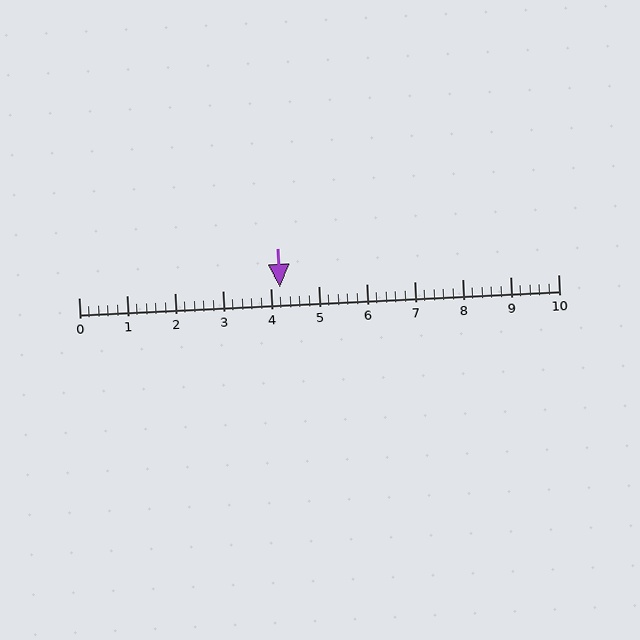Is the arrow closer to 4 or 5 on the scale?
The arrow is closer to 4.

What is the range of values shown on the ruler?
The ruler shows values from 0 to 10.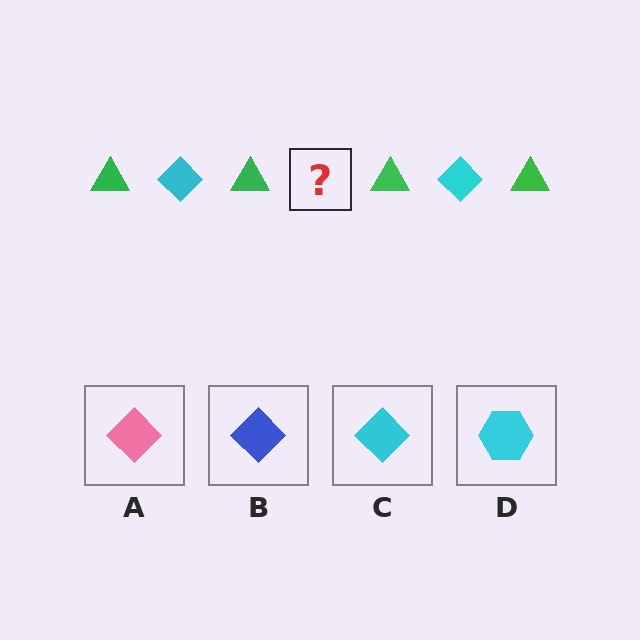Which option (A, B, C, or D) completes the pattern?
C.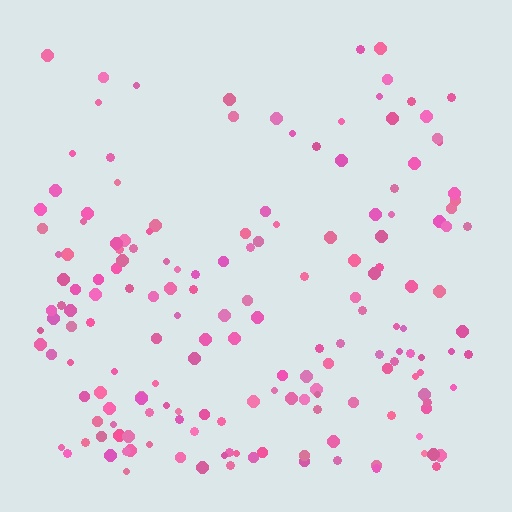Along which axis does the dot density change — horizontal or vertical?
Vertical.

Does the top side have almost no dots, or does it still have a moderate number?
Still a moderate number, just noticeably fewer than the bottom.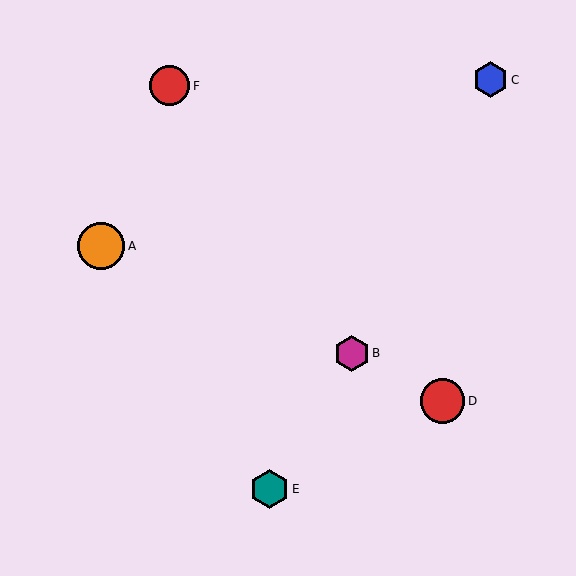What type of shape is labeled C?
Shape C is a blue hexagon.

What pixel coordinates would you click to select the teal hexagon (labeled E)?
Click at (270, 489) to select the teal hexagon E.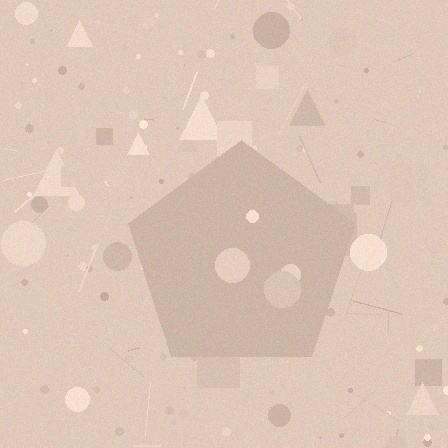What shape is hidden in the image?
A pentagon is hidden in the image.